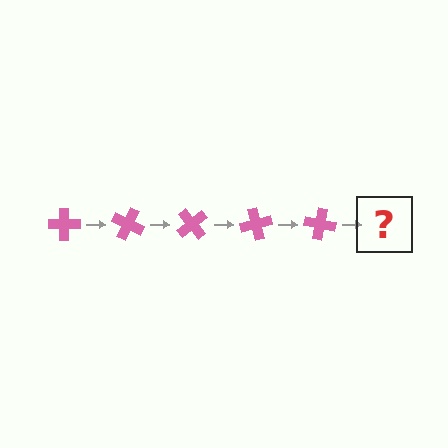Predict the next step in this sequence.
The next step is a pink cross rotated 125 degrees.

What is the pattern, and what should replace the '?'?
The pattern is that the cross rotates 25 degrees each step. The '?' should be a pink cross rotated 125 degrees.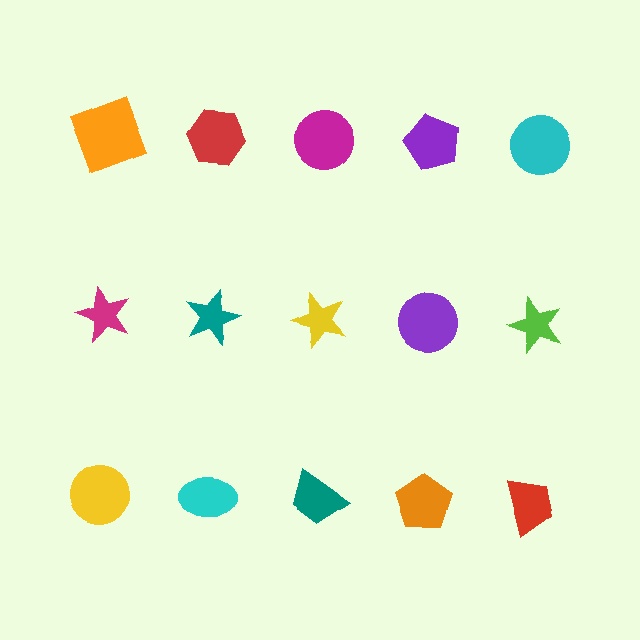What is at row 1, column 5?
A cyan circle.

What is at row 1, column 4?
A purple pentagon.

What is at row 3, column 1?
A yellow circle.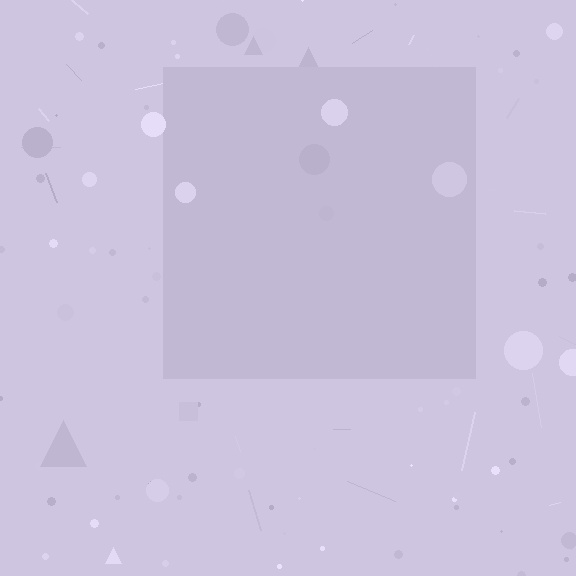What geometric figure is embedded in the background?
A square is embedded in the background.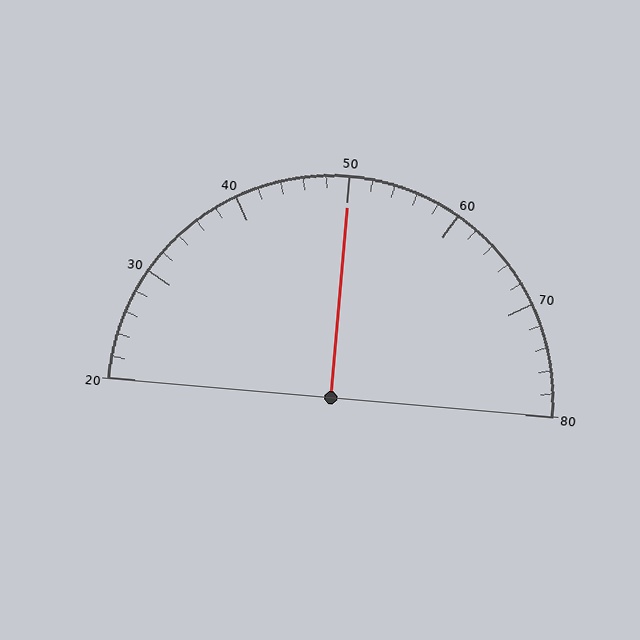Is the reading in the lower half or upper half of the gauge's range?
The reading is in the upper half of the range (20 to 80).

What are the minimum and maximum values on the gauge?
The gauge ranges from 20 to 80.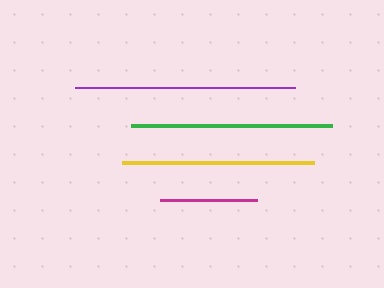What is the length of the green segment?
The green segment is approximately 201 pixels long.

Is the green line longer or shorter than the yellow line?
The green line is longer than the yellow line.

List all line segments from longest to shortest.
From longest to shortest: purple, green, yellow, magenta.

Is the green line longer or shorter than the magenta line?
The green line is longer than the magenta line.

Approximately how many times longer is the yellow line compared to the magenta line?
The yellow line is approximately 2.0 times the length of the magenta line.